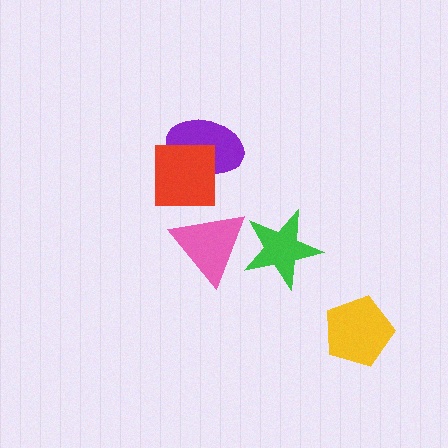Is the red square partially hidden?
No, no other shape covers it.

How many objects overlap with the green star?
1 object overlaps with the green star.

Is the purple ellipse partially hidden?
Yes, it is partially covered by another shape.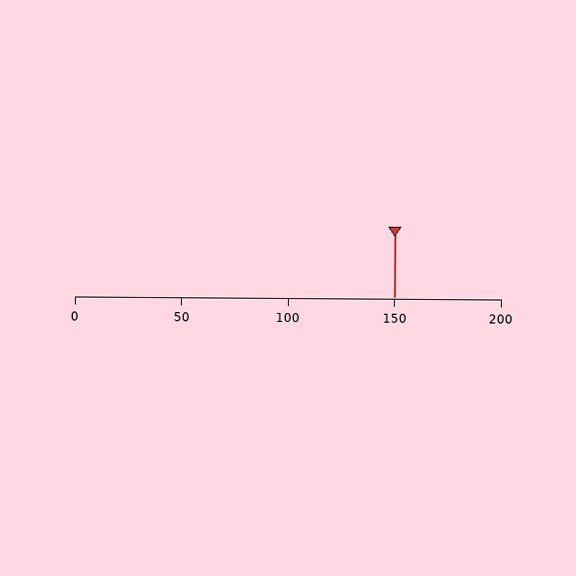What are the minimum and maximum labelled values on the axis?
The axis runs from 0 to 200.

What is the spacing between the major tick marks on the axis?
The major ticks are spaced 50 apart.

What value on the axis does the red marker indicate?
The marker indicates approximately 150.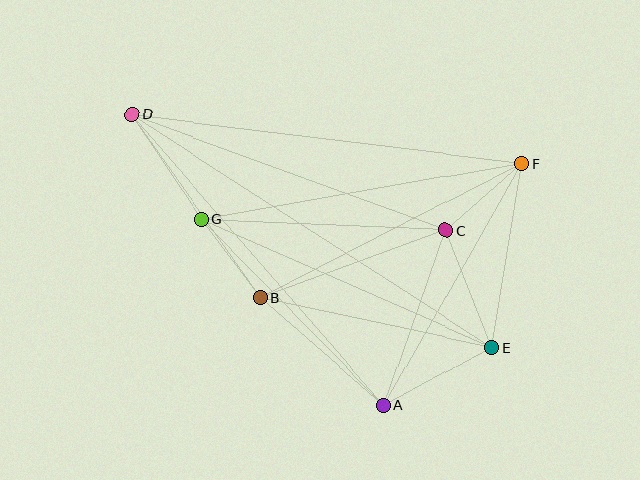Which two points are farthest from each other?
Points D and E are farthest from each other.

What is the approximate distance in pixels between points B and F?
The distance between B and F is approximately 294 pixels.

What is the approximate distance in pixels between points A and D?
The distance between A and D is approximately 385 pixels.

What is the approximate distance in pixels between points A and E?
The distance between A and E is approximately 122 pixels.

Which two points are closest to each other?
Points B and G are closest to each other.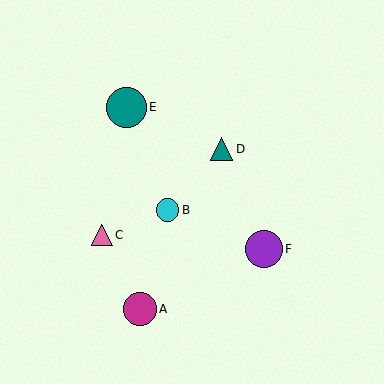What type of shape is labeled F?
Shape F is a purple circle.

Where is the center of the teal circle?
The center of the teal circle is at (126, 107).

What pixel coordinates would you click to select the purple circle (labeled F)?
Click at (264, 249) to select the purple circle F.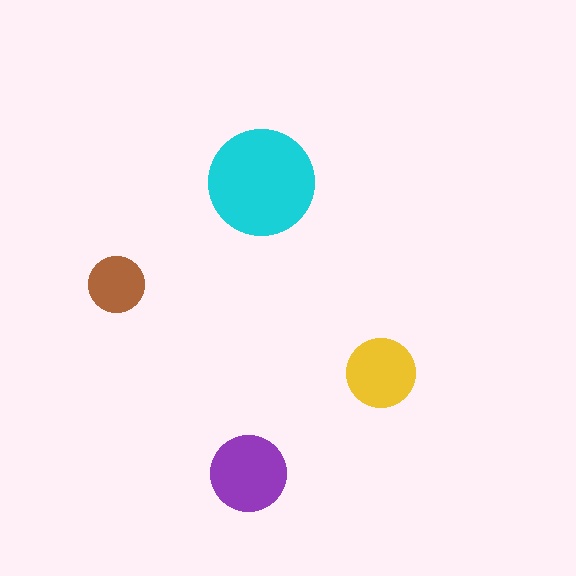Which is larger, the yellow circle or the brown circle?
The yellow one.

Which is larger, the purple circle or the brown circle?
The purple one.